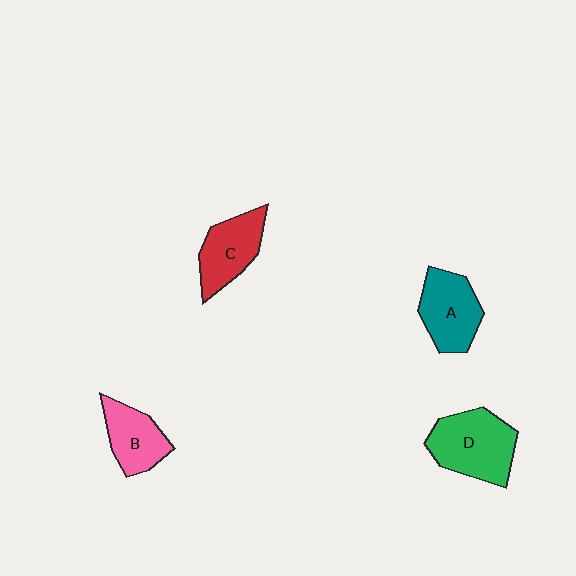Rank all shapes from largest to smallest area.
From largest to smallest: D (green), A (teal), C (red), B (pink).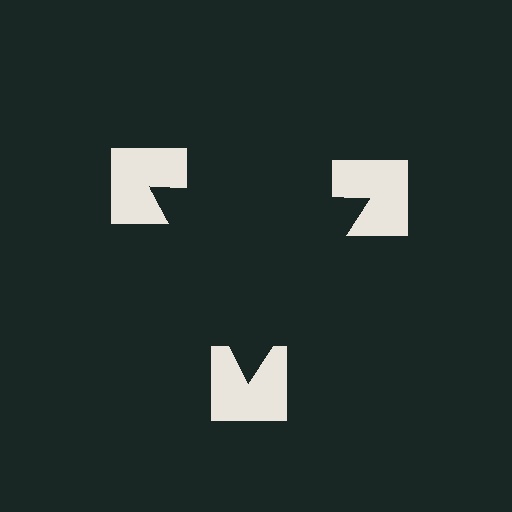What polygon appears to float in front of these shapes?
An illusory triangle — its edges are inferred from the aligned wedge cuts in the notched squares, not physically drawn.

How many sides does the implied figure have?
3 sides.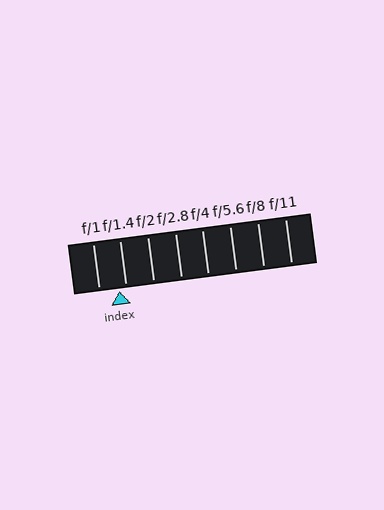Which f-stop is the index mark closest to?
The index mark is closest to f/1.4.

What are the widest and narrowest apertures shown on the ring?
The widest aperture shown is f/1 and the narrowest is f/11.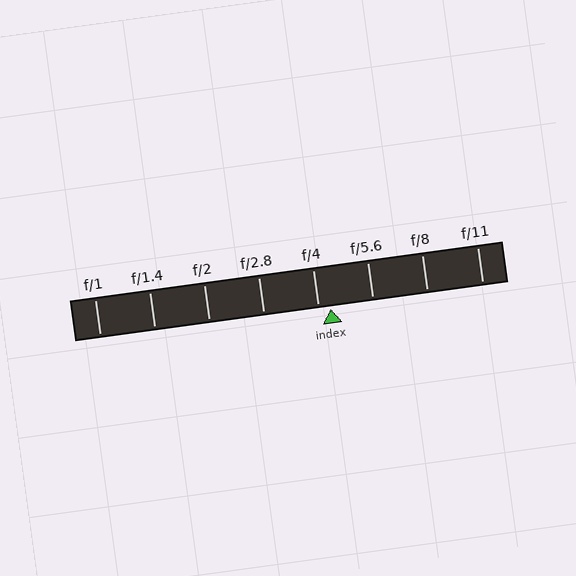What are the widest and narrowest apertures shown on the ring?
The widest aperture shown is f/1 and the narrowest is f/11.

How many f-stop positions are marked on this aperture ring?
There are 8 f-stop positions marked.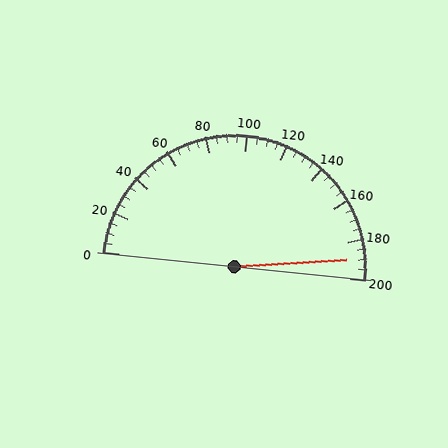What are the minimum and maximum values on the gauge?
The gauge ranges from 0 to 200.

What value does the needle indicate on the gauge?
The needle indicates approximately 190.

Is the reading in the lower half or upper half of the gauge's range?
The reading is in the upper half of the range (0 to 200).